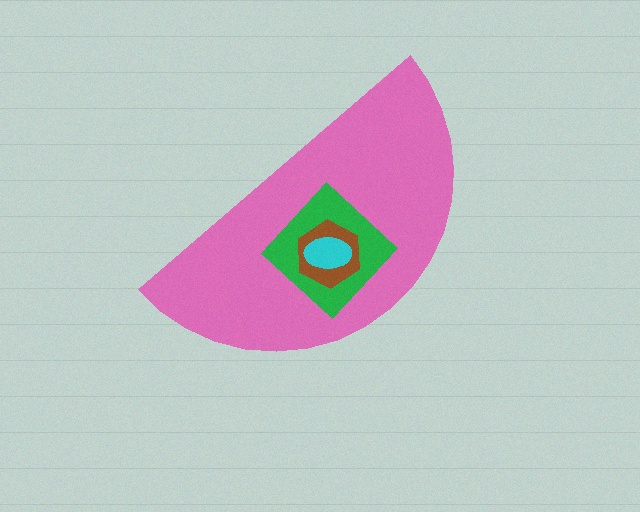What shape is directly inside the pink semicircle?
The green diamond.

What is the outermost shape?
The pink semicircle.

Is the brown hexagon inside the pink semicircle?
Yes.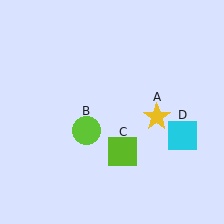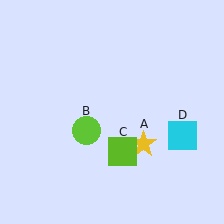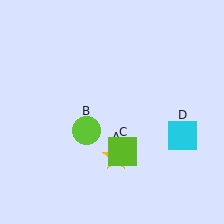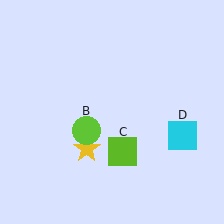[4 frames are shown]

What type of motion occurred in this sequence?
The yellow star (object A) rotated clockwise around the center of the scene.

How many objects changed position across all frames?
1 object changed position: yellow star (object A).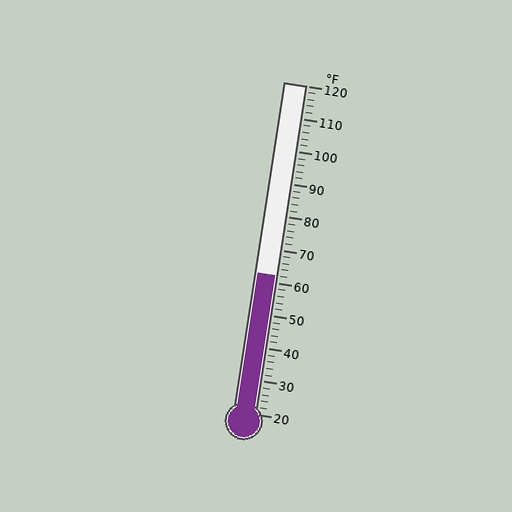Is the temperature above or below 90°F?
The temperature is below 90°F.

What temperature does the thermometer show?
The thermometer shows approximately 62°F.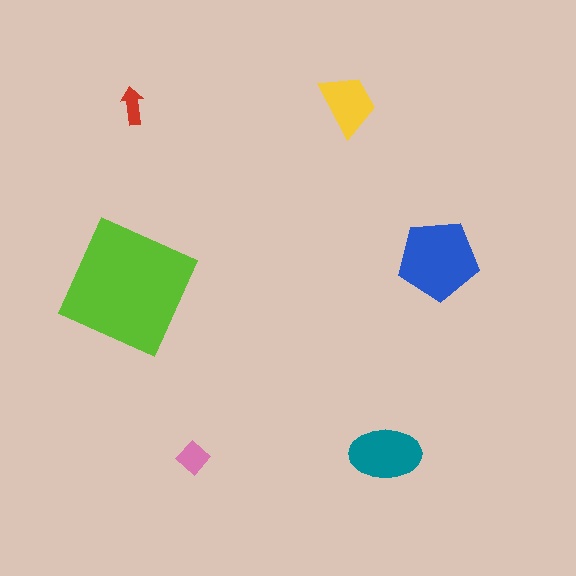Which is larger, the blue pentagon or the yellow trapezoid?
The blue pentagon.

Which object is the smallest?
The red arrow.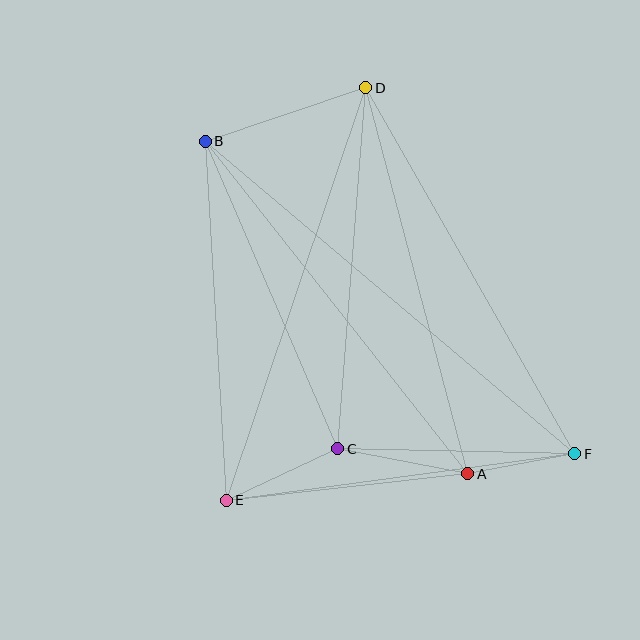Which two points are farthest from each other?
Points B and F are farthest from each other.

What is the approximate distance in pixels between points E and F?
The distance between E and F is approximately 351 pixels.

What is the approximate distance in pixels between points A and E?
The distance between A and E is approximately 243 pixels.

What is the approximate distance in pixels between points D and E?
The distance between D and E is approximately 435 pixels.